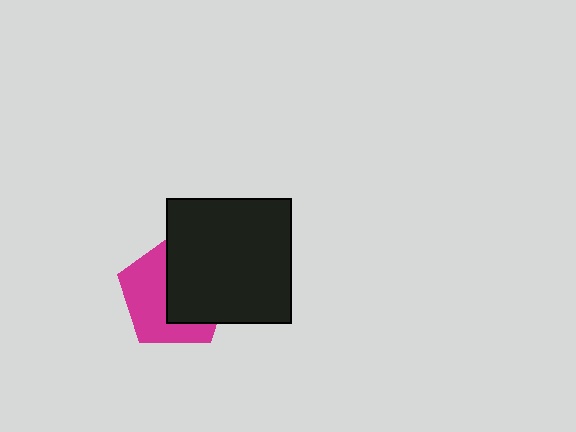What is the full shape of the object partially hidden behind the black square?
The partially hidden object is a magenta pentagon.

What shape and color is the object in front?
The object in front is a black square.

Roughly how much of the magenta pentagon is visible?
About half of it is visible (roughly 50%).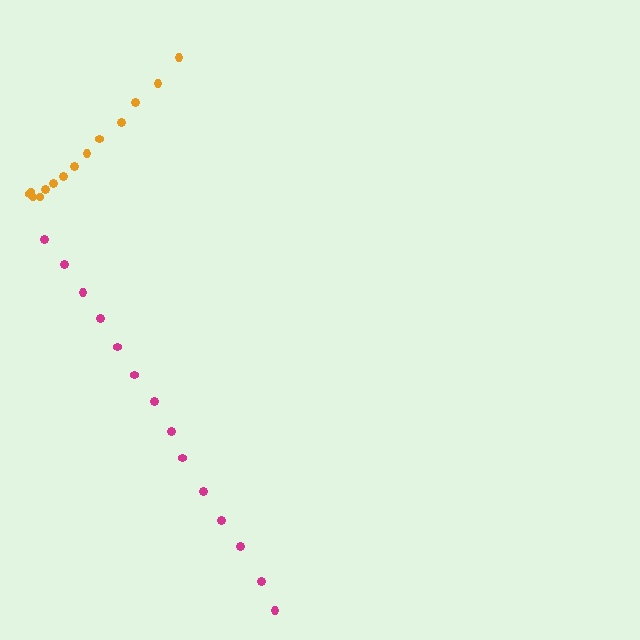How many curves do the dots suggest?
There are 2 distinct paths.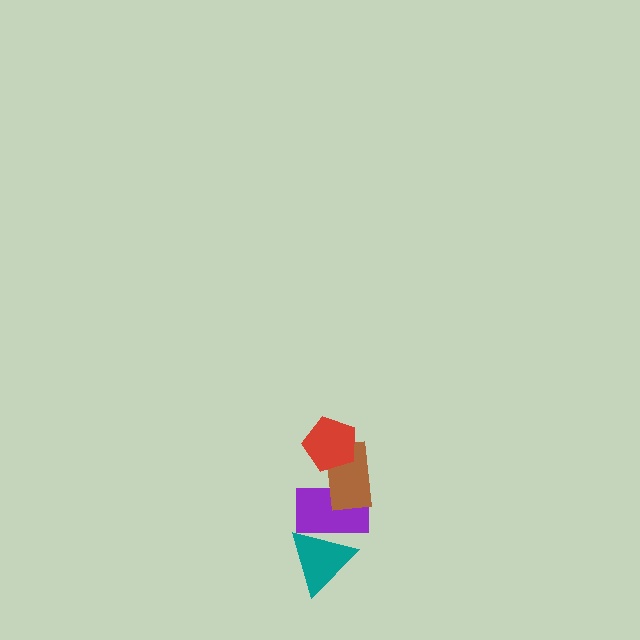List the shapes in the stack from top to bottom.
From top to bottom: the red pentagon, the brown rectangle, the purple rectangle, the teal triangle.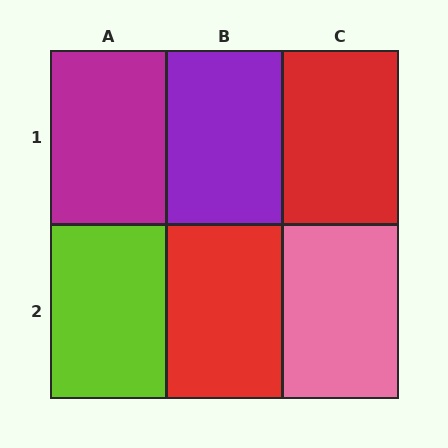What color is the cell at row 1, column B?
Purple.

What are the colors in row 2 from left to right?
Lime, red, pink.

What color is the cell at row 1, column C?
Red.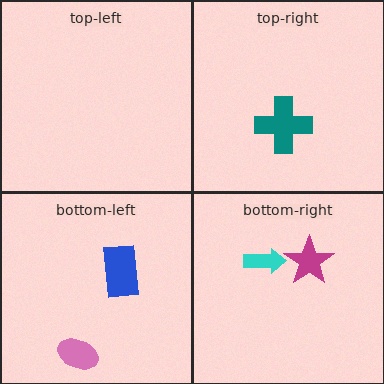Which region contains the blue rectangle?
The bottom-left region.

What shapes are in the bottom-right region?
The magenta star, the cyan arrow.